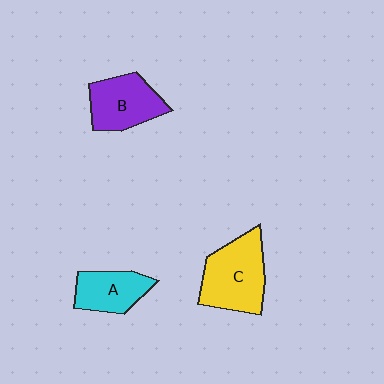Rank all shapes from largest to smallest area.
From largest to smallest: C (yellow), B (purple), A (cyan).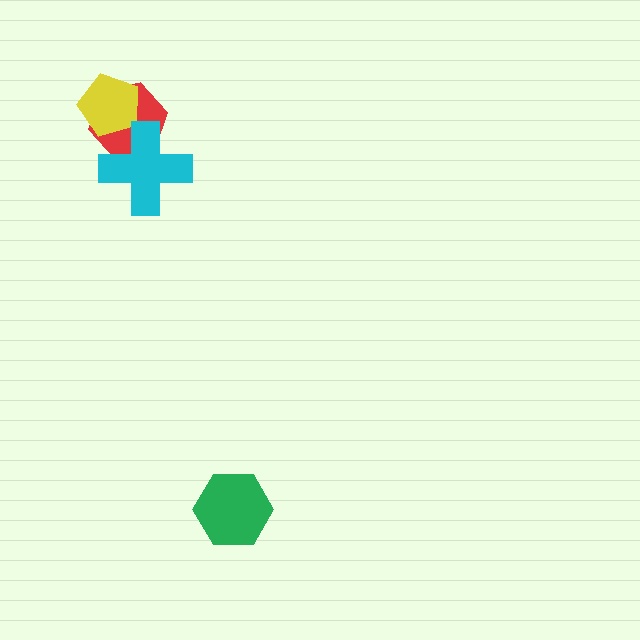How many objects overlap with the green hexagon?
0 objects overlap with the green hexagon.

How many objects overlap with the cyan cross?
1 object overlaps with the cyan cross.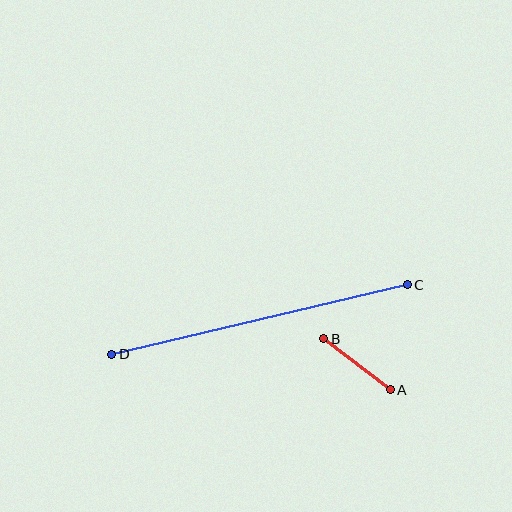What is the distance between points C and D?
The distance is approximately 304 pixels.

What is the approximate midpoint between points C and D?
The midpoint is at approximately (260, 320) pixels.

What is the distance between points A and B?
The distance is approximately 84 pixels.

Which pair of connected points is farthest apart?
Points C and D are farthest apart.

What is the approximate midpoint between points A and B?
The midpoint is at approximately (357, 364) pixels.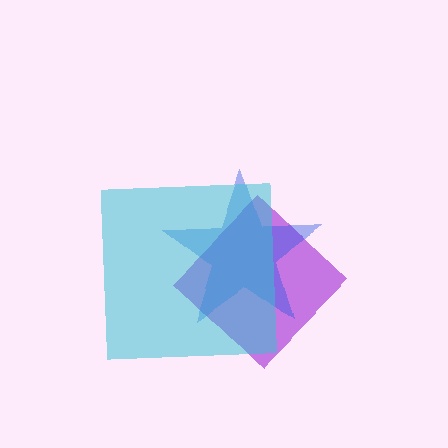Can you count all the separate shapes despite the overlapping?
Yes, there are 3 separate shapes.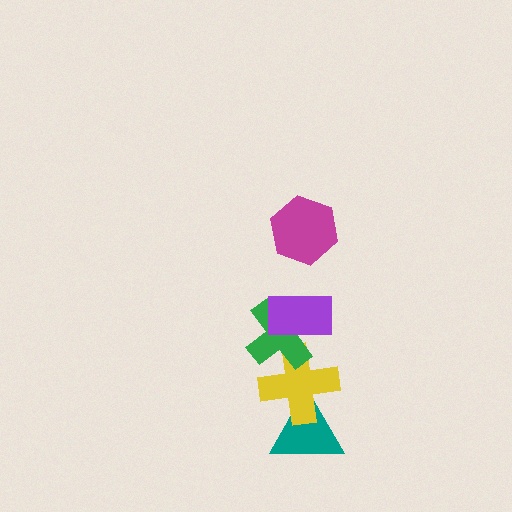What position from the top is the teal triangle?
The teal triangle is 5th from the top.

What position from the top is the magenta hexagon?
The magenta hexagon is 1st from the top.